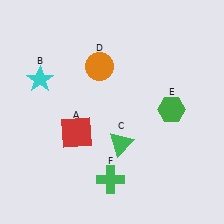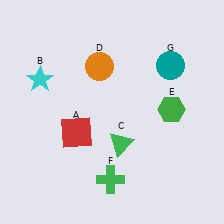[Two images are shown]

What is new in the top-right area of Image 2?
A teal circle (G) was added in the top-right area of Image 2.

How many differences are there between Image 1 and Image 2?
There is 1 difference between the two images.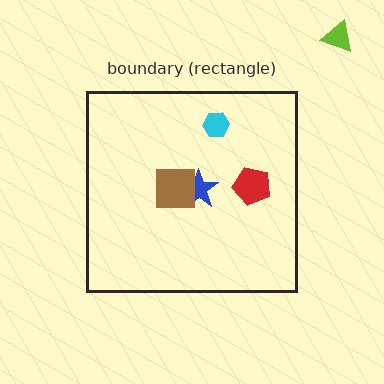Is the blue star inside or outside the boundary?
Inside.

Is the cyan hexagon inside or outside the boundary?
Inside.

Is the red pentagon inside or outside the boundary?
Inside.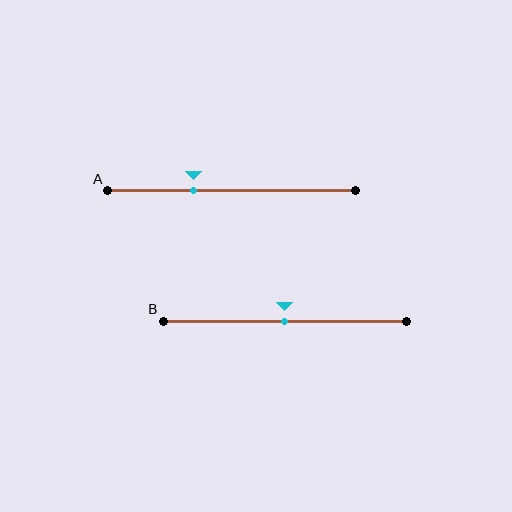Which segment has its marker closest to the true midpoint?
Segment B has its marker closest to the true midpoint.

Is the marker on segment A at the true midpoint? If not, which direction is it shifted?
No, the marker on segment A is shifted to the left by about 15% of the segment length.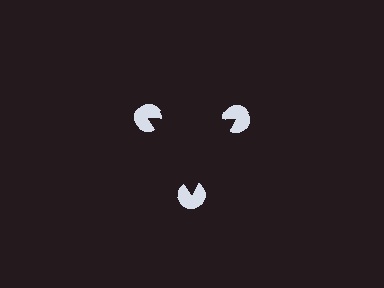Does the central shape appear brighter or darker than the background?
It typically appears slightly darker than the background, even though no actual brightness change is drawn.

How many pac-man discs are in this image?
There are 3 — one at each vertex of the illusory triangle.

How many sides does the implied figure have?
3 sides.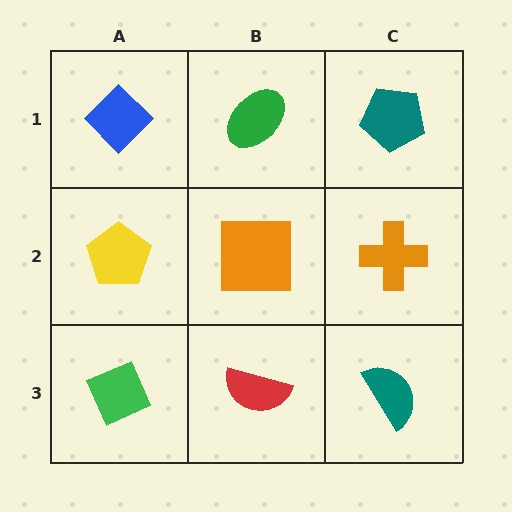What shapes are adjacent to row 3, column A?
A yellow pentagon (row 2, column A), a red semicircle (row 3, column B).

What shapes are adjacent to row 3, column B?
An orange square (row 2, column B), a green diamond (row 3, column A), a teal semicircle (row 3, column C).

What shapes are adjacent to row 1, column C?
An orange cross (row 2, column C), a green ellipse (row 1, column B).